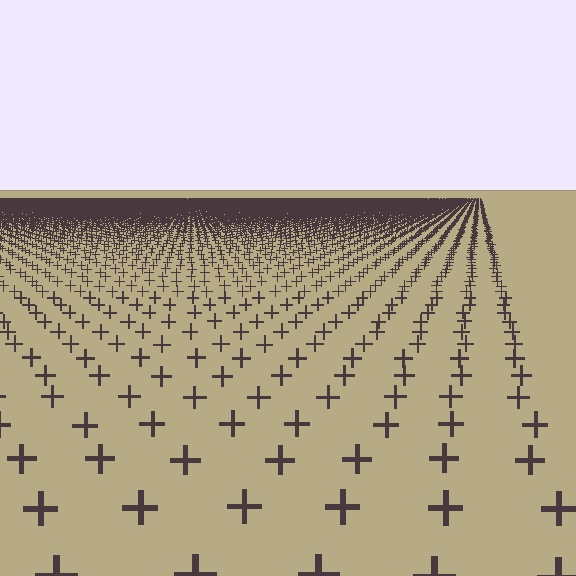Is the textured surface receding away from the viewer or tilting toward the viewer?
The surface is receding away from the viewer. Texture elements get smaller and denser toward the top.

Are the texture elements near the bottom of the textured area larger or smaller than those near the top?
Larger. Near the bottom, elements are closer to the viewer and appear at a bigger on-screen size.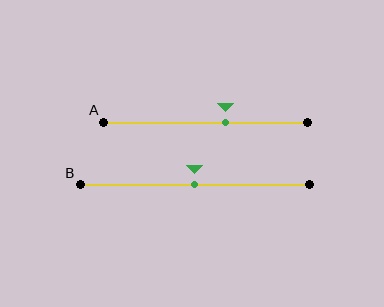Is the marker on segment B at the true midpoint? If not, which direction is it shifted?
Yes, the marker on segment B is at the true midpoint.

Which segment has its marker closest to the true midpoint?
Segment B has its marker closest to the true midpoint.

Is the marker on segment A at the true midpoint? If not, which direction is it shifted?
No, the marker on segment A is shifted to the right by about 10% of the segment length.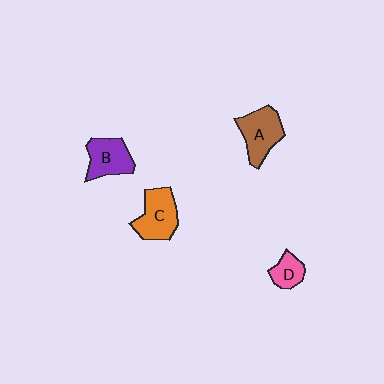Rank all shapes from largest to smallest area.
From largest to smallest: A (brown), C (orange), B (purple), D (pink).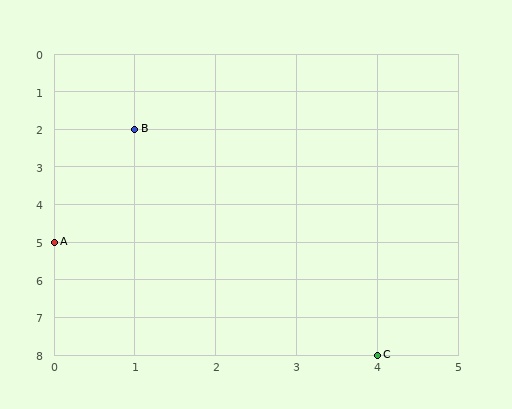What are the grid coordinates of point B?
Point B is at grid coordinates (1, 2).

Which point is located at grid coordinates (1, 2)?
Point B is at (1, 2).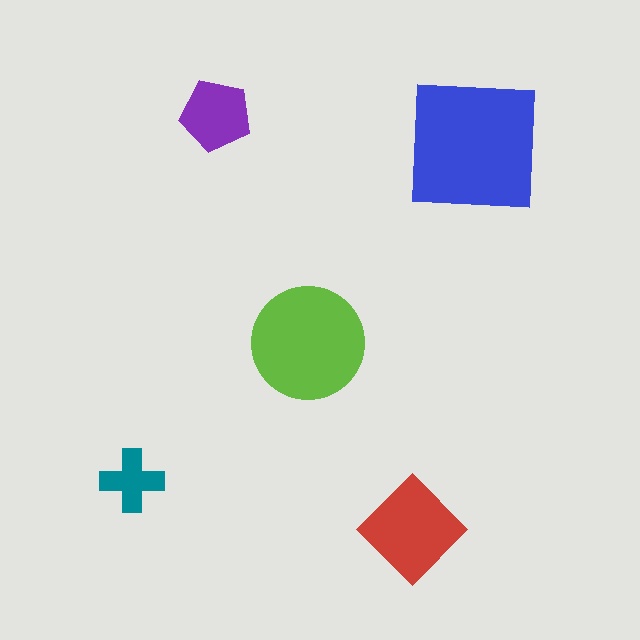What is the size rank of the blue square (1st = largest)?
1st.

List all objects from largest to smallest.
The blue square, the lime circle, the red diamond, the purple pentagon, the teal cross.